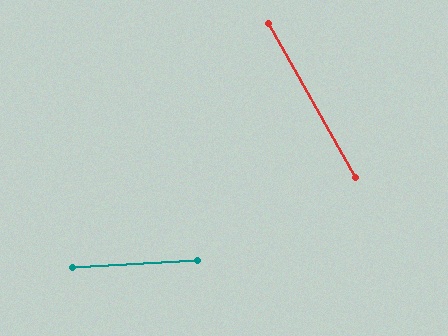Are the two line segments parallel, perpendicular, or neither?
Neither parallel nor perpendicular — they differ by about 64°.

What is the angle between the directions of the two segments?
Approximately 64 degrees.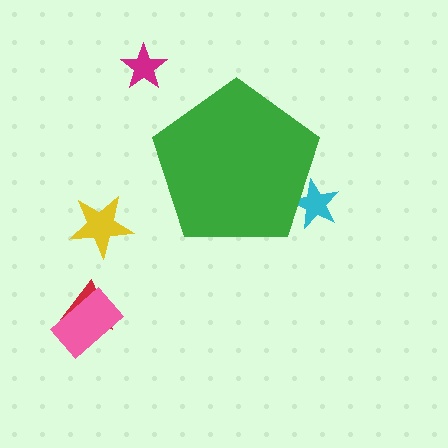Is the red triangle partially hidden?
No, the red triangle is fully visible.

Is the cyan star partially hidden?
Yes, the cyan star is partially hidden behind the green pentagon.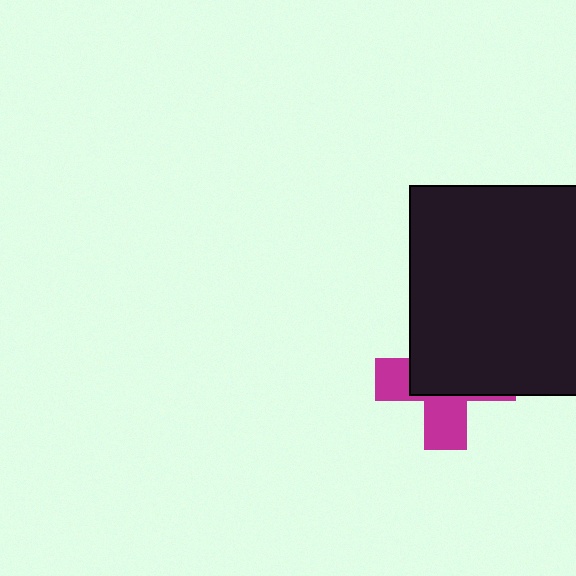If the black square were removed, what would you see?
You would see the complete magenta cross.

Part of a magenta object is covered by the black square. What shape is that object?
It is a cross.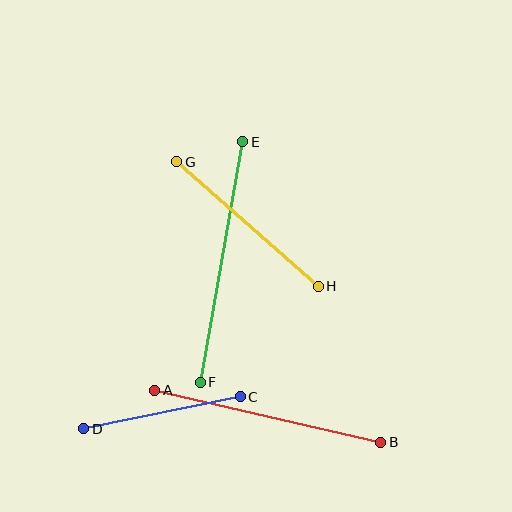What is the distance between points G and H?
The distance is approximately 188 pixels.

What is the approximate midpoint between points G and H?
The midpoint is at approximately (247, 224) pixels.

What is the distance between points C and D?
The distance is approximately 160 pixels.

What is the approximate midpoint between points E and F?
The midpoint is at approximately (221, 262) pixels.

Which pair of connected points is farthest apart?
Points E and F are farthest apart.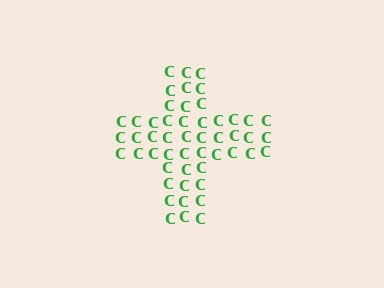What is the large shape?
The large shape is a cross.